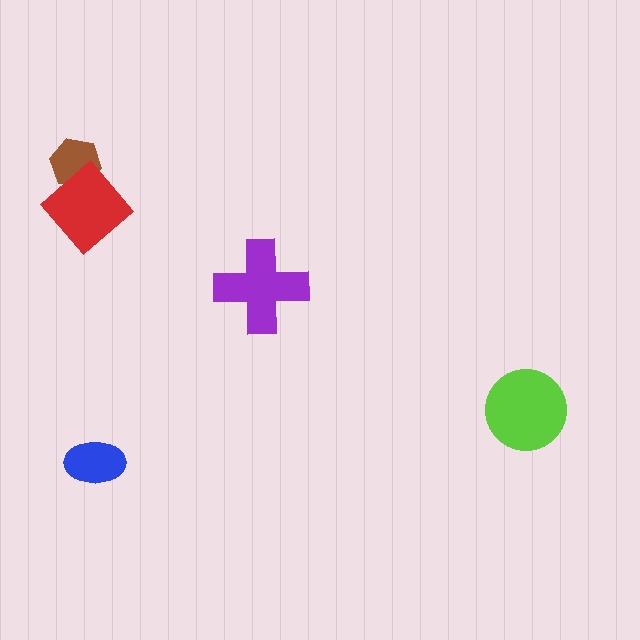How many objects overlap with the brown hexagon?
1 object overlaps with the brown hexagon.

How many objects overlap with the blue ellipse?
0 objects overlap with the blue ellipse.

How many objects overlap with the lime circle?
0 objects overlap with the lime circle.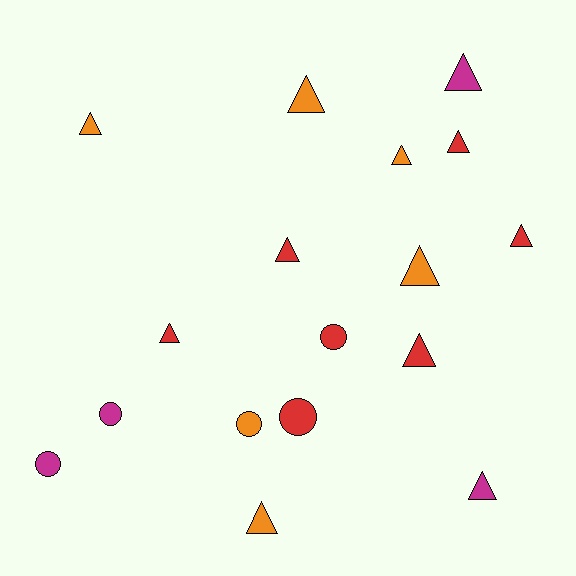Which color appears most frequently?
Red, with 7 objects.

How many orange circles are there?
There is 1 orange circle.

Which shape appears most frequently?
Triangle, with 12 objects.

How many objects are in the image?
There are 17 objects.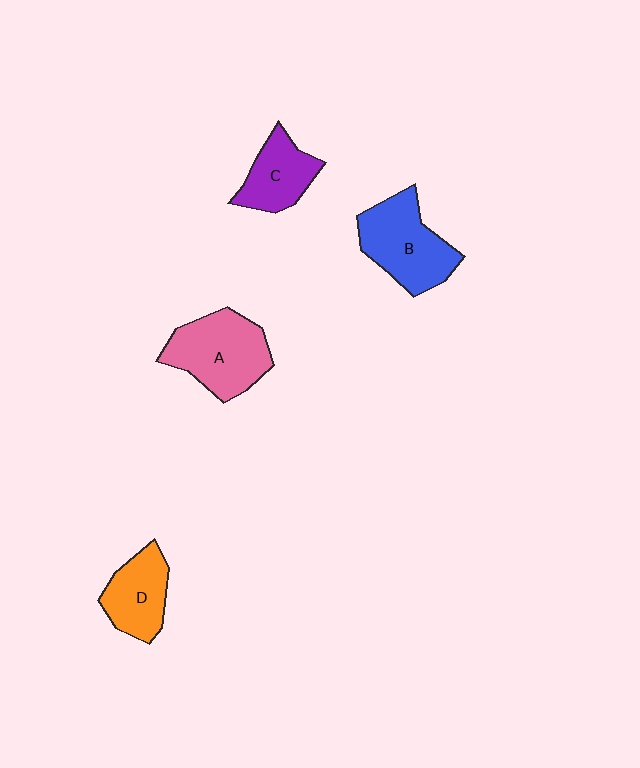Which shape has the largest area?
Shape A (pink).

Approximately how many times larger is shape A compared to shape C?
Approximately 1.5 times.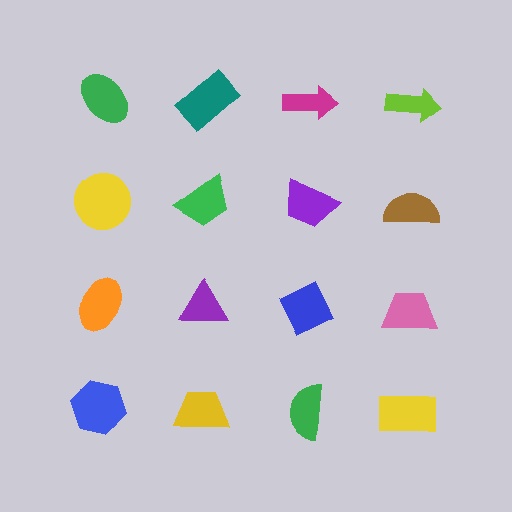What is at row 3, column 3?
A blue diamond.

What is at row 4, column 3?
A green semicircle.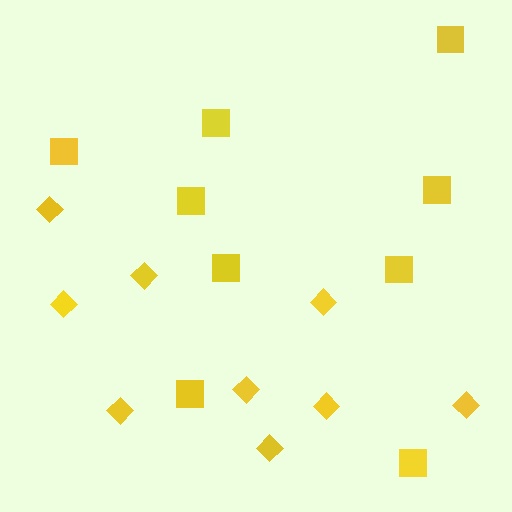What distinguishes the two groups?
There are 2 groups: one group of squares (9) and one group of diamonds (9).